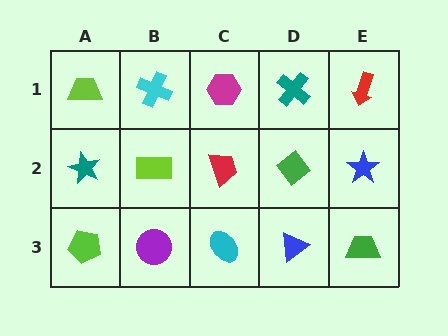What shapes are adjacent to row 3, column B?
A lime rectangle (row 2, column B), a lime pentagon (row 3, column A), a cyan ellipse (row 3, column C).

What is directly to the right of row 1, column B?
A magenta hexagon.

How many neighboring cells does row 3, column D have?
3.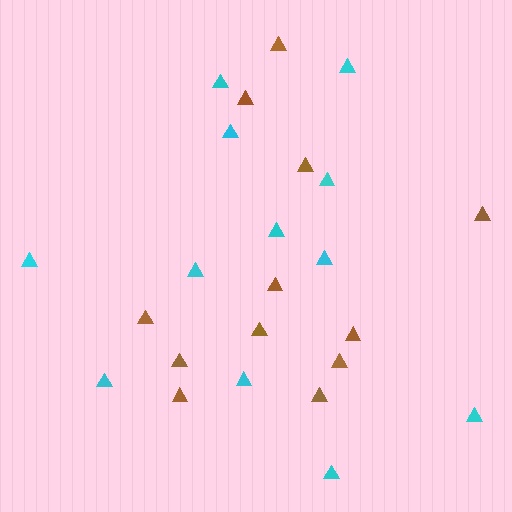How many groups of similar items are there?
There are 2 groups: one group of brown triangles (12) and one group of cyan triangles (12).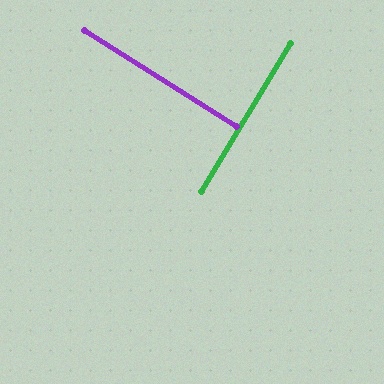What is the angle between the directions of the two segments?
Approximately 89 degrees.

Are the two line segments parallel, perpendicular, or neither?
Perpendicular — they meet at approximately 89°.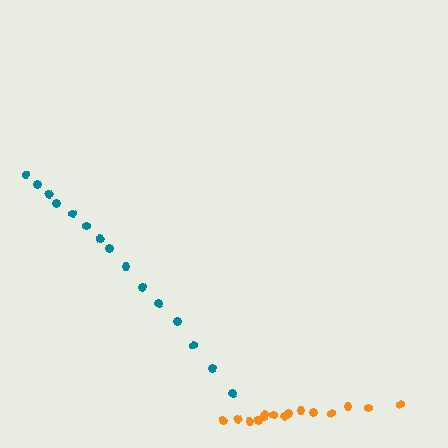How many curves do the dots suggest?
There are 2 distinct paths.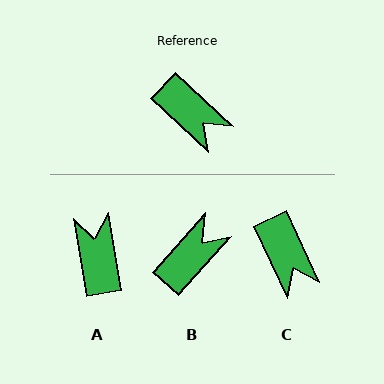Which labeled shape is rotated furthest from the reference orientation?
A, about 143 degrees away.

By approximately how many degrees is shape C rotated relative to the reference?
Approximately 22 degrees clockwise.